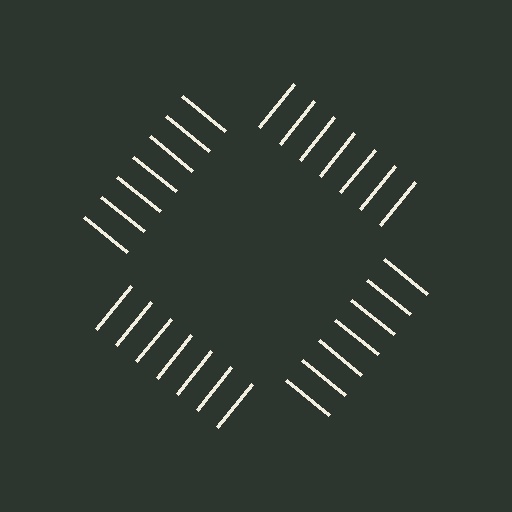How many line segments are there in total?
28 — 7 along each of the 4 edges.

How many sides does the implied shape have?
4 sides — the line-ends trace a square.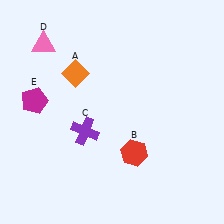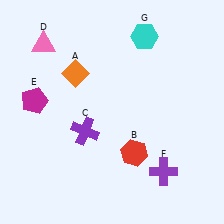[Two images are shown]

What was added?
A purple cross (F), a cyan hexagon (G) were added in Image 2.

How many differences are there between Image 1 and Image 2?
There are 2 differences between the two images.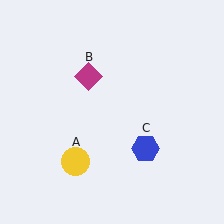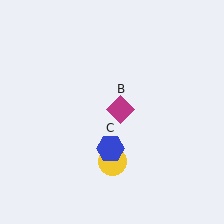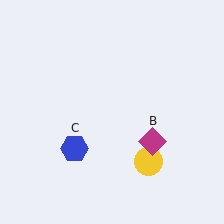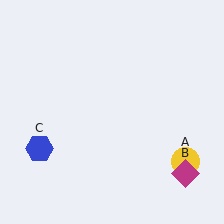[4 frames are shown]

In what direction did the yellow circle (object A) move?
The yellow circle (object A) moved right.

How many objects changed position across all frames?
3 objects changed position: yellow circle (object A), magenta diamond (object B), blue hexagon (object C).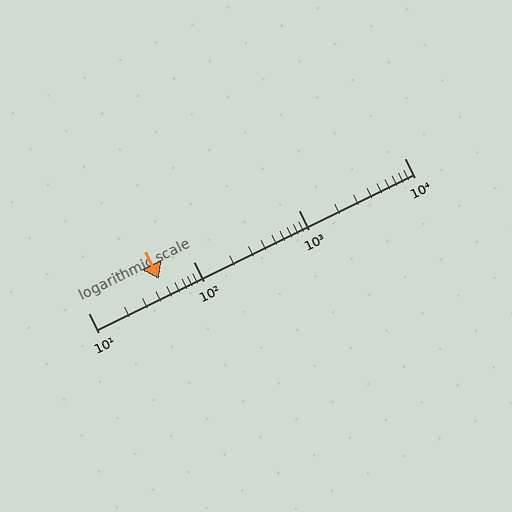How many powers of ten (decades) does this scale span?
The scale spans 3 decades, from 10 to 10000.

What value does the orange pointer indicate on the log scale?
The pointer indicates approximately 47.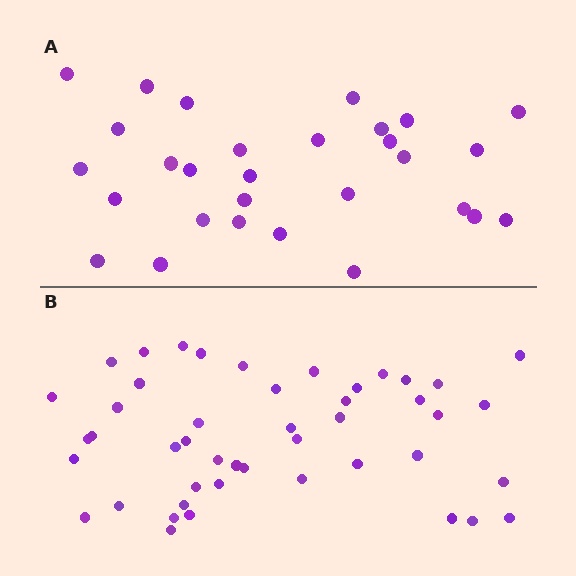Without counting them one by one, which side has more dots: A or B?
Region B (the bottom region) has more dots.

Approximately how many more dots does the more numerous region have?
Region B has approximately 15 more dots than region A.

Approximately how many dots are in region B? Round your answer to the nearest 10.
About 50 dots. (The exact count is 46, which rounds to 50.)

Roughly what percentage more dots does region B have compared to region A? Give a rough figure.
About 60% more.